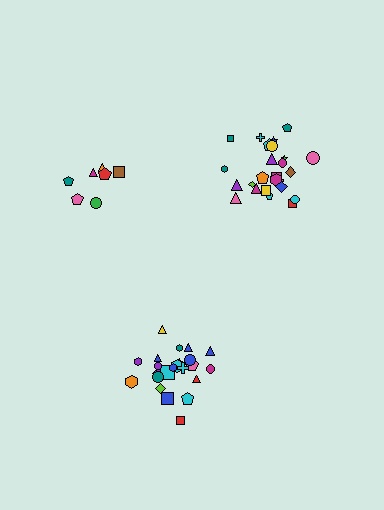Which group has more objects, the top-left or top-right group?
The top-right group.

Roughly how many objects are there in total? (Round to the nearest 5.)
Roughly 55 objects in total.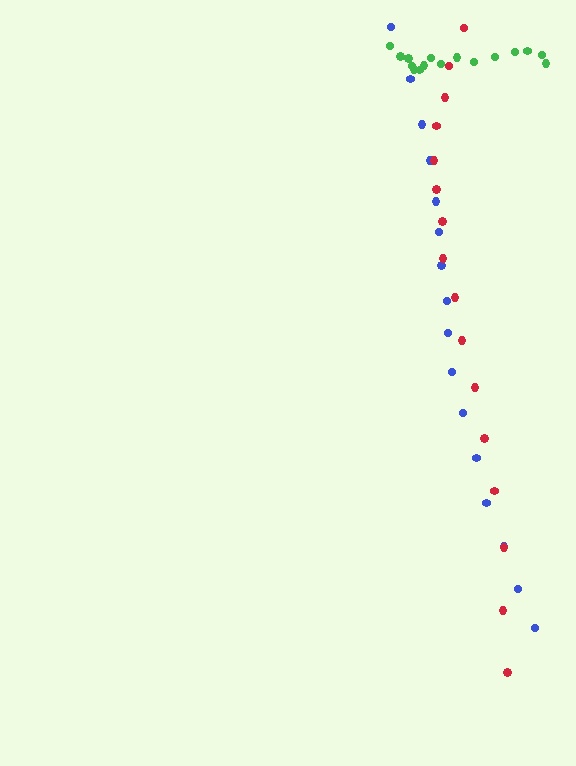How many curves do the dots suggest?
There are 3 distinct paths.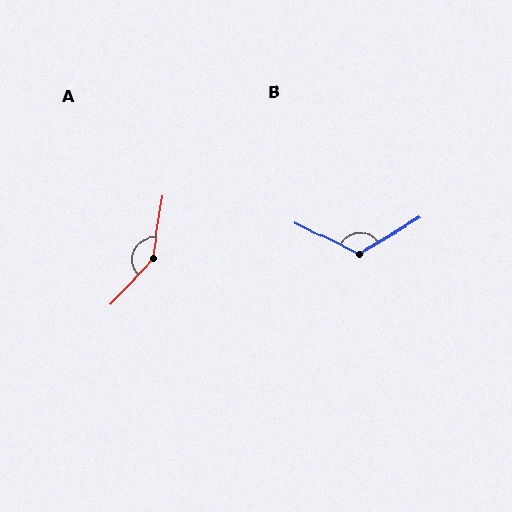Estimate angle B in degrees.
Approximately 123 degrees.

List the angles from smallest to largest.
B (123°), A (146°).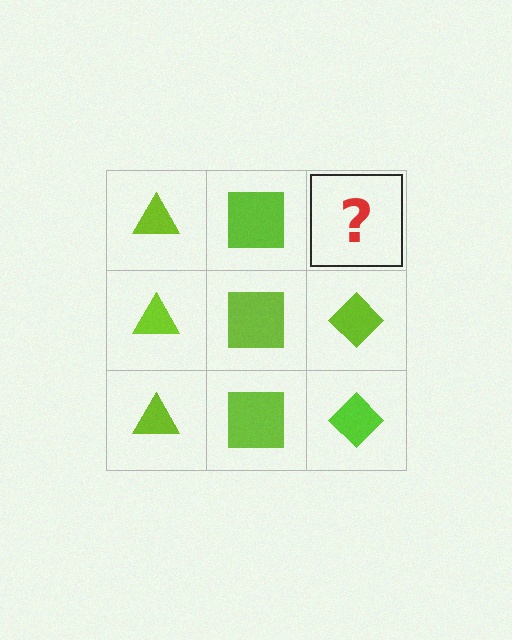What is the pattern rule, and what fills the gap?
The rule is that each column has a consistent shape. The gap should be filled with a lime diamond.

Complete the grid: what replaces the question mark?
The question mark should be replaced with a lime diamond.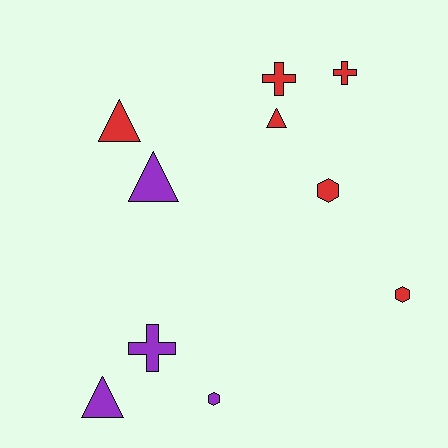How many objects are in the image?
There are 10 objects.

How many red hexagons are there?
There are 2 red hexagons.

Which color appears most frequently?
Red, with 6 objects.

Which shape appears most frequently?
Triangle, with 4 objects.